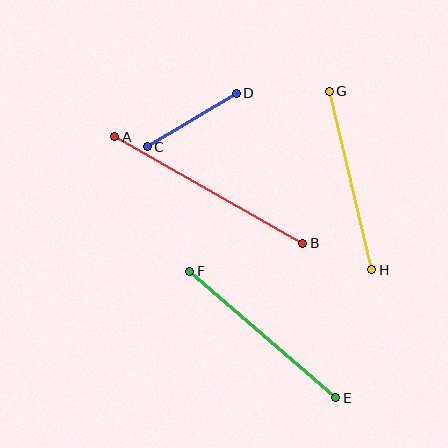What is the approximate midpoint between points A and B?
The midpoint is at approximately (209, 190) pixels.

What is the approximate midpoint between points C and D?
The midpoint is at approximately (192, 120) pixels.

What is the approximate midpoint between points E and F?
The midpoint is at approximately (263, 334) pixels.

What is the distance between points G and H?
The distance is approximately 184 pixels.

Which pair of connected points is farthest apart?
Points A and B are farthest apart.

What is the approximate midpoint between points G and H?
The midpoint is at approximately (350, 180) pixels.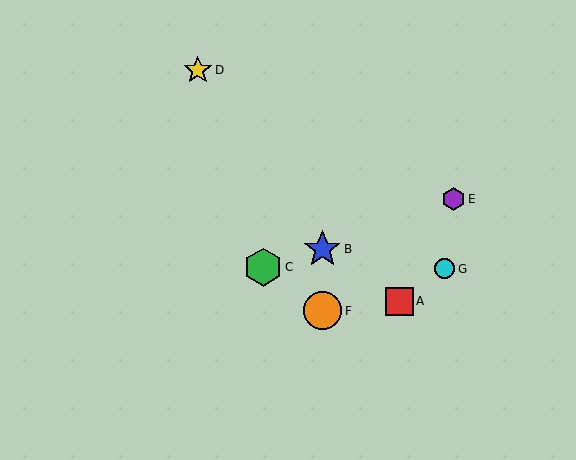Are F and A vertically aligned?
No, F is at x≈322 and A is at x≈399.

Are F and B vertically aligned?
Yes, both are at x≈322.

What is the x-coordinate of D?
Object D is at x≈198.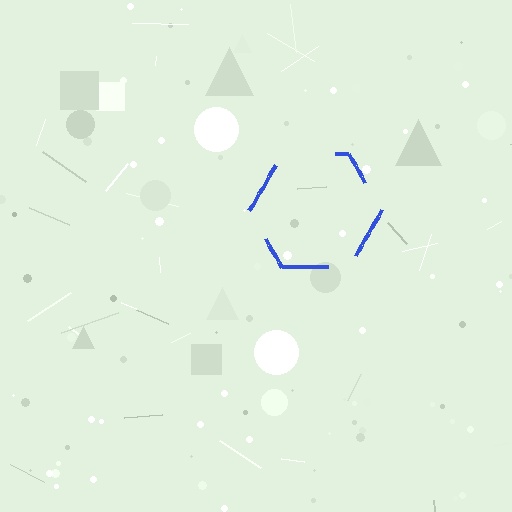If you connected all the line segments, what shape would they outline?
They would outline a hexagon.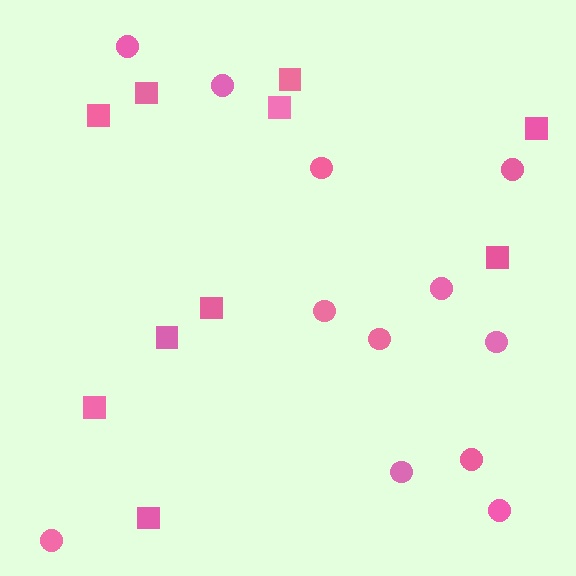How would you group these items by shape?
There are 2 groups: one group of squares (10) and one group of circles (12).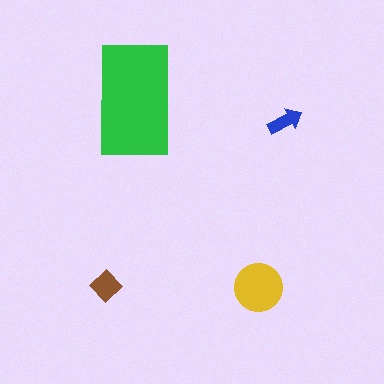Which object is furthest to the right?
The blue arrow is rightmost.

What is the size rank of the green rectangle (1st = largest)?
1st.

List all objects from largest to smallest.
The green rectangle, the yellow circle, the brown diamond, the blue arrow.